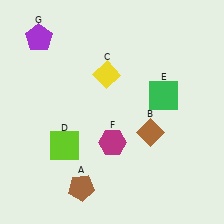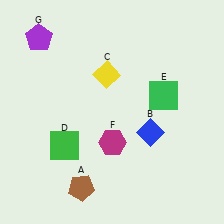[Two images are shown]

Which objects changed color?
B changed from brown to blue. D changed from lime to green.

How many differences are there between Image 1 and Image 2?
There are 2 differences between the two images.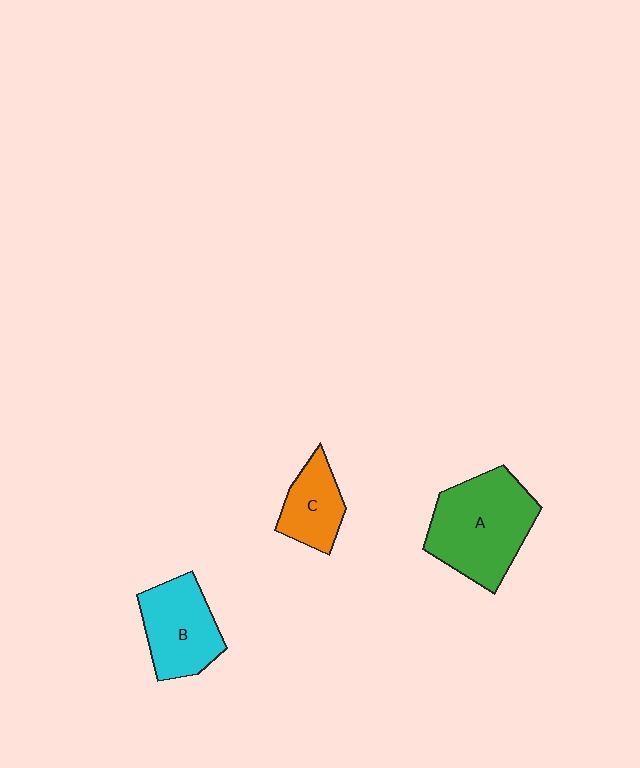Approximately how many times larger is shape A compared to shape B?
Approximately 1.4 times.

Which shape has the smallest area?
Shape C (orange).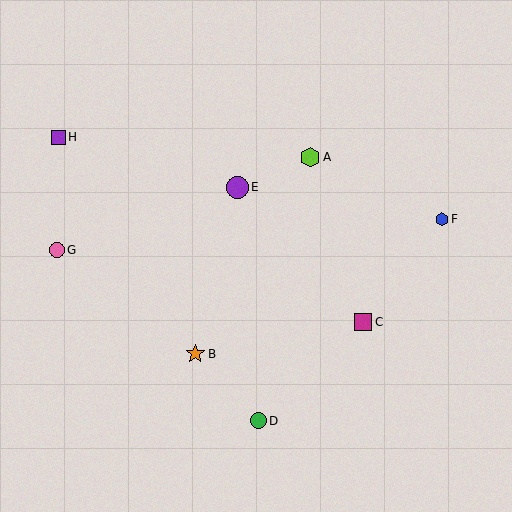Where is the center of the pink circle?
The center of the pink circle is at (57, 250).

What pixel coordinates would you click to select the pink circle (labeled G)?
Click at (57, 250) to select the pink circle G.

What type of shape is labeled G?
Shape G is a pink circle.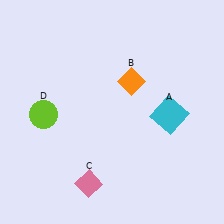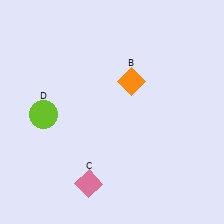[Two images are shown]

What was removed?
The cyan square (A) was removed in Image 2.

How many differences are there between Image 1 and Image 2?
There is 1 difference between the two images.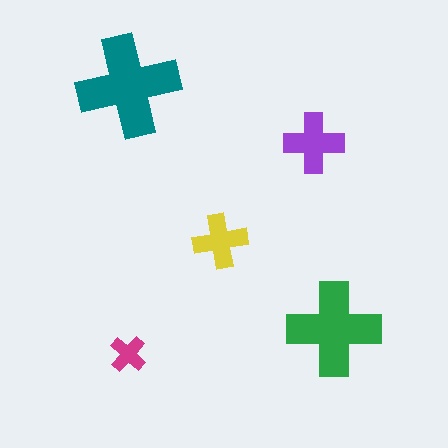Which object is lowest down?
The magenta cross is bottommost.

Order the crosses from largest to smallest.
the teal one, the green one, the purple one, the yellow one, the magenta one.